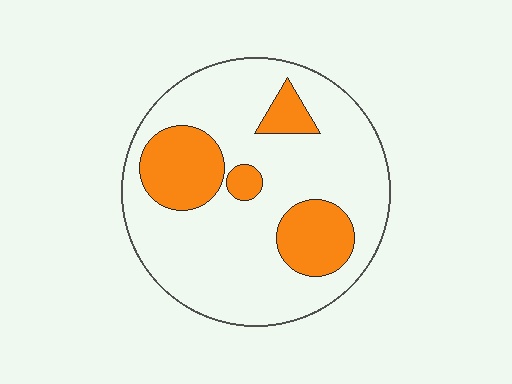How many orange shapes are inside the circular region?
4.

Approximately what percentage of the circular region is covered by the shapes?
Approximately 25%.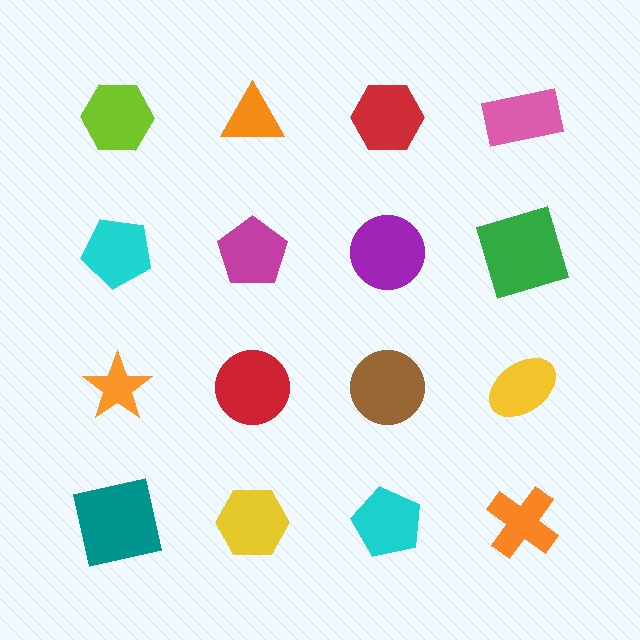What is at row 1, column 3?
A red hexagon.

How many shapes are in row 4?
4 shapes.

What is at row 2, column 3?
A purple circle.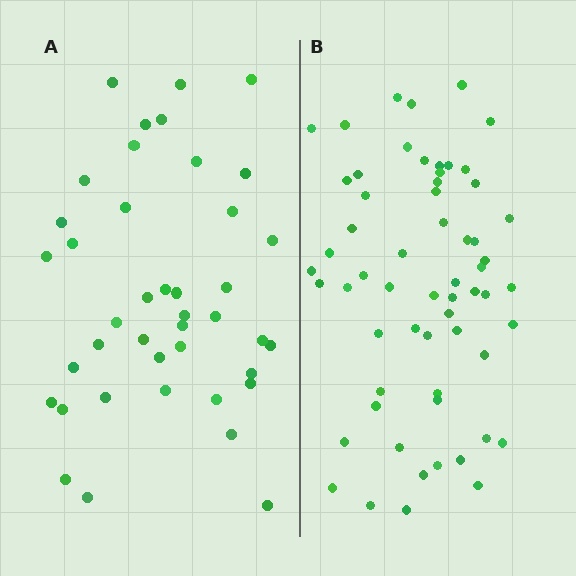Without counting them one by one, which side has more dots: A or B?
Region B (the right region) has more dots.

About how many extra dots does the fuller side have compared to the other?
Region B has approximately 20 more dots than region A.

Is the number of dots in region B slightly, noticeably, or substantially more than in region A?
Region B has substantially more. The ratio is roughly 1.5 to 1.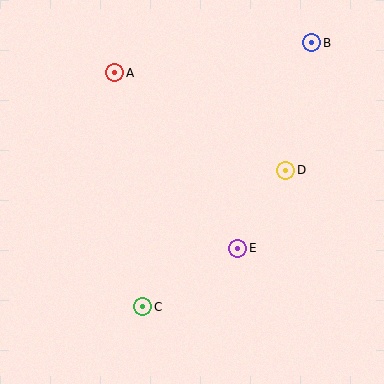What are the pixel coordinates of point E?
Point E is at (238, 248).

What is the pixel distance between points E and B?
The distance between E and B is 218 pixels.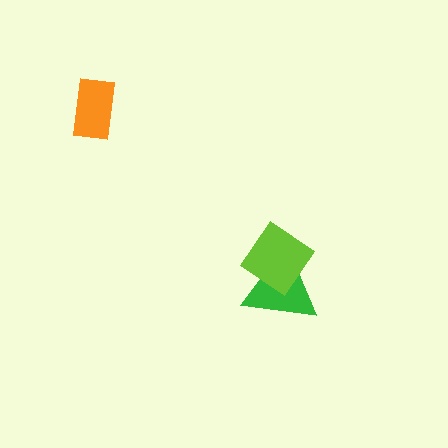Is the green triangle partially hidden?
Yes, it is partially covered by another shape.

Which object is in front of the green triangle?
The lime diamond is in front of the green triangle.